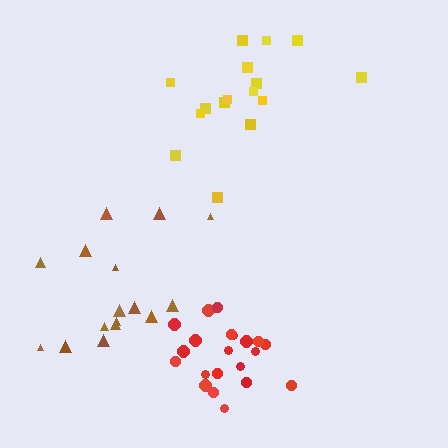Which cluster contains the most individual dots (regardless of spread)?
Red (21).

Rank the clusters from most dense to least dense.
red, yellow, brown.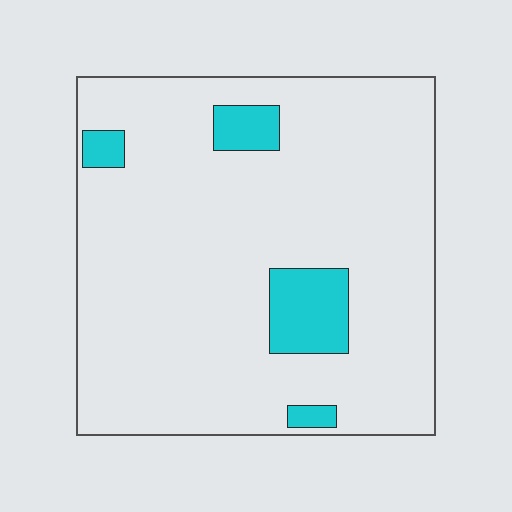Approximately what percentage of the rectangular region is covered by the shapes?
Approximately 10%.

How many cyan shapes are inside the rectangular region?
4.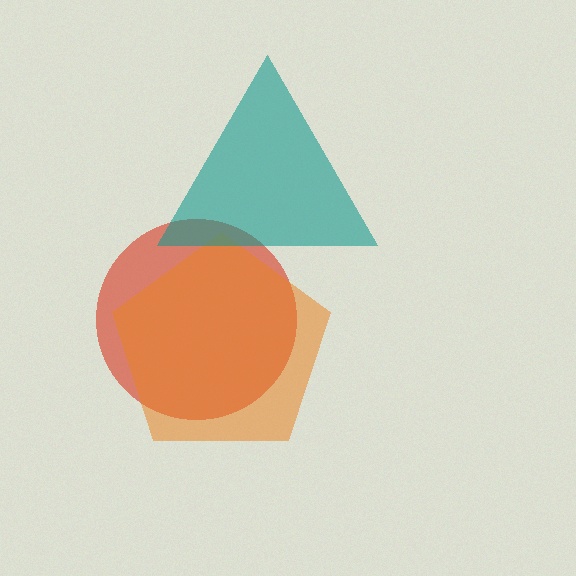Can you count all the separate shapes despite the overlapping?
Yes, there are 3 separate shapes.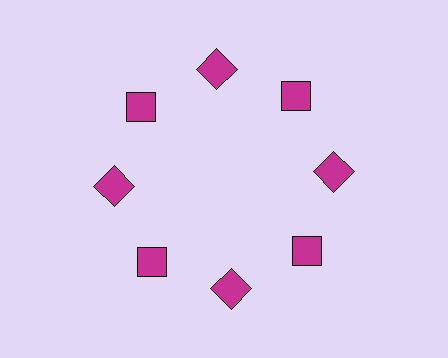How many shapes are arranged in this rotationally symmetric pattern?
There are 8 shapes, arranged in 8 groups of 1.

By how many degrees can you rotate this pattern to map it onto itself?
The pattern maps onto itself every 45 degrees of rotation.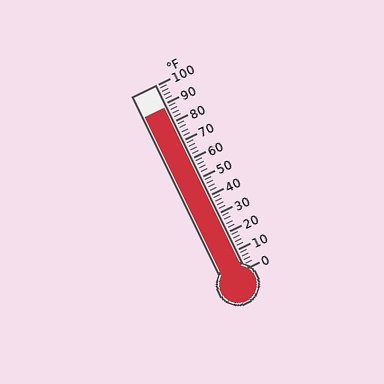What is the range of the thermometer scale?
The thermometer scale ranges from 0°F to 100°F.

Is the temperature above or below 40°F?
The temperature is above 40°F.